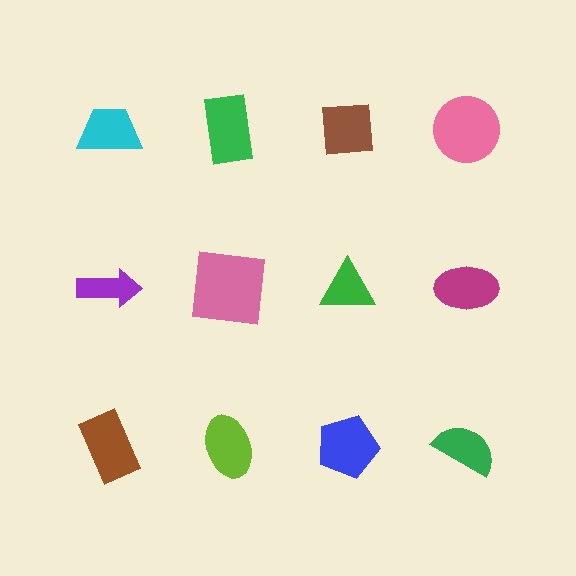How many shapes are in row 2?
4 shapes.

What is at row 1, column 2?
A green rectangle.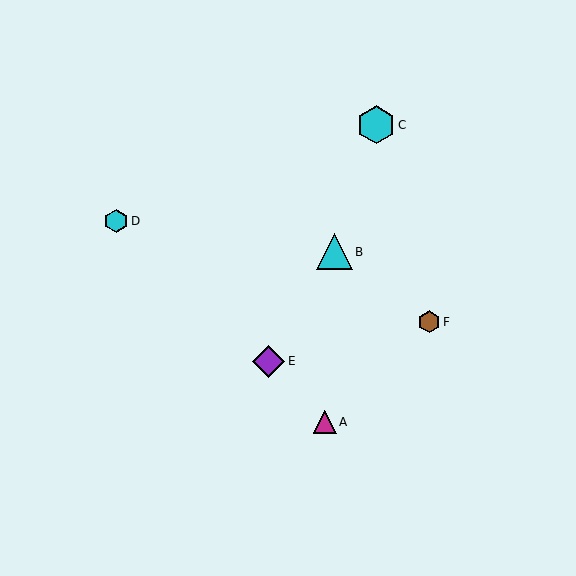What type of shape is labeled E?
Shape E is a purple diamond.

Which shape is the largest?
The cyan hexagon (labeled C) is the largest.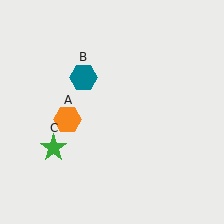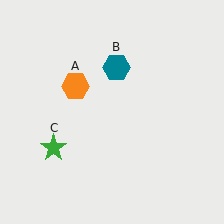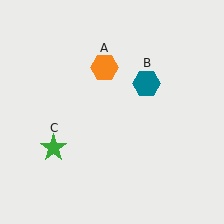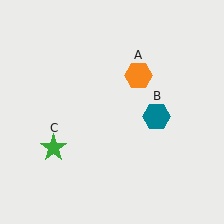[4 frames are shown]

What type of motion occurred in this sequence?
The orange hexagon (object A), teal hexagon (object B) rotated clockwise around the center of the scene.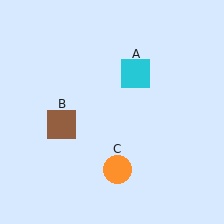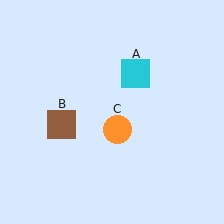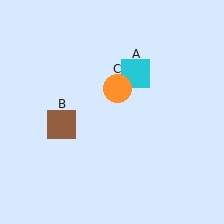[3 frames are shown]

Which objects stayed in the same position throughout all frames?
Cyan square (object A) and brown square (object B) remained stationary.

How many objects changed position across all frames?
1 object changed position: orange circle (object C).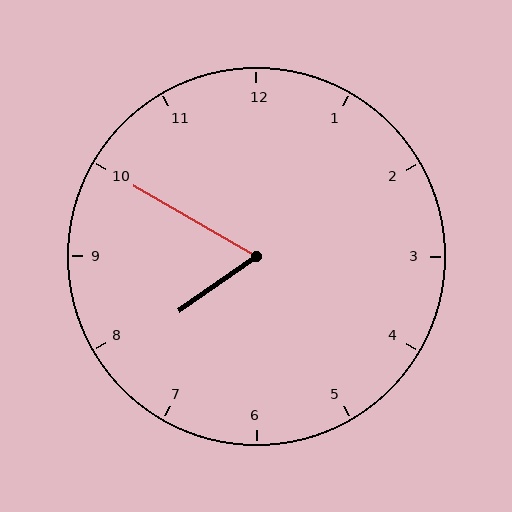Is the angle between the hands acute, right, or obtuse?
It is acute.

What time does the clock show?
7:50.